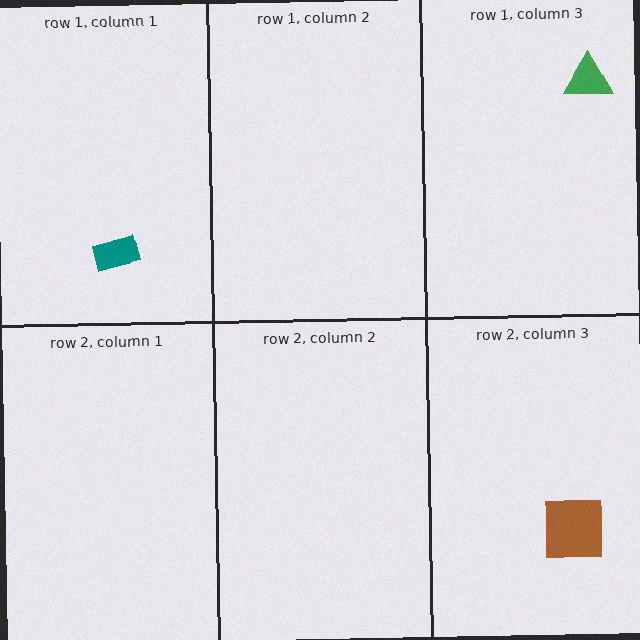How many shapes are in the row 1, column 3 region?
1.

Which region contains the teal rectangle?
The row 1, column 1 region.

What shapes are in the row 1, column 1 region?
The teal rectangle.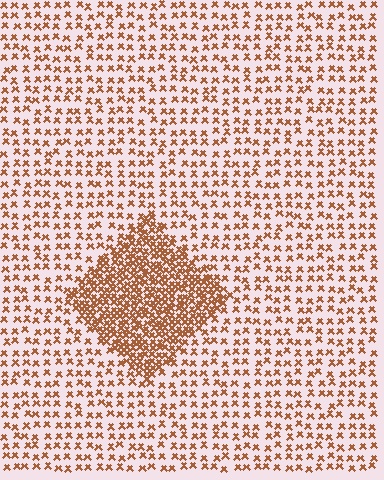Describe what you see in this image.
The image contains small brown elements arranged at two different densities. A diamond-shaped region is visible where the elements are more densely packed than the surrounding area.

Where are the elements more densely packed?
The elements are more densely packed inside the diamond boundary.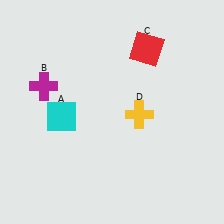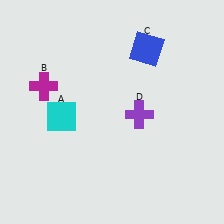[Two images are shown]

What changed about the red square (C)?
In Image 1, C is red. In Image 2, it changed to blue.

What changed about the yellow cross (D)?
In Image 1, D is yellow. In Image 2, it changed to purple.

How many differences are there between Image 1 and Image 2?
There are 2 differences between the two images.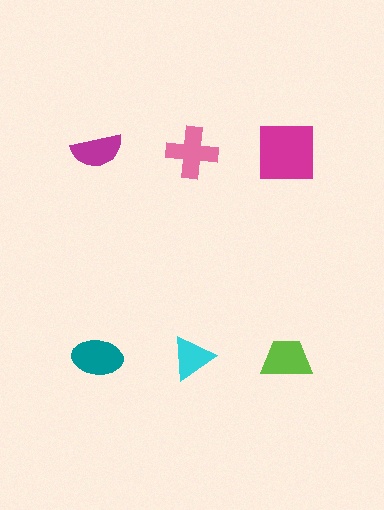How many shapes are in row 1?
3 shapes.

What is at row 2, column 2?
A cyan triangle.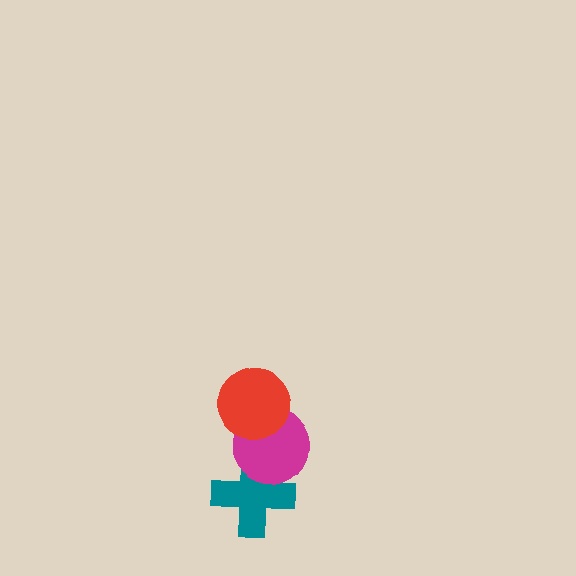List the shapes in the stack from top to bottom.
From top to bottom: the red circle, the magenta circle, the teal cross.